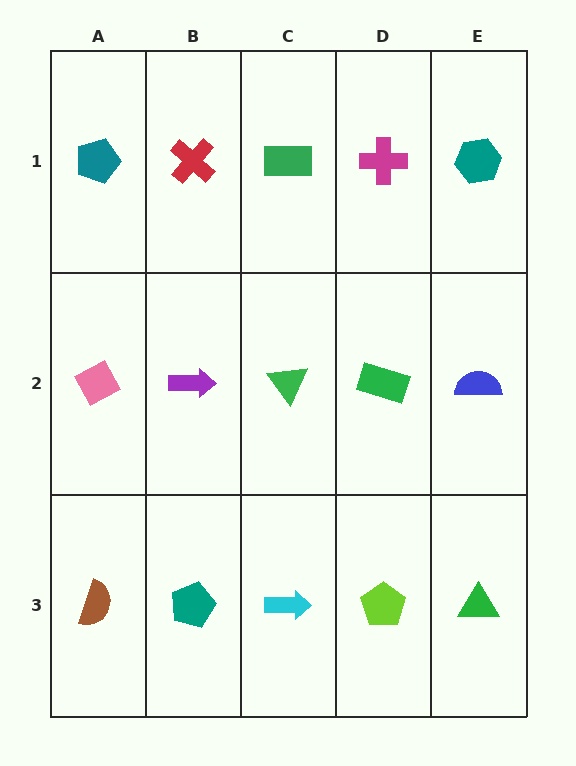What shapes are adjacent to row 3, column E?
A blue semicircle (row 2, column E), a lime pentagon (row 3, column D).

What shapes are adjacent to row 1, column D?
A green rectangle (row 2, column D), a green rectangle (row 1, column C), a teal hexagon (row 1, column E).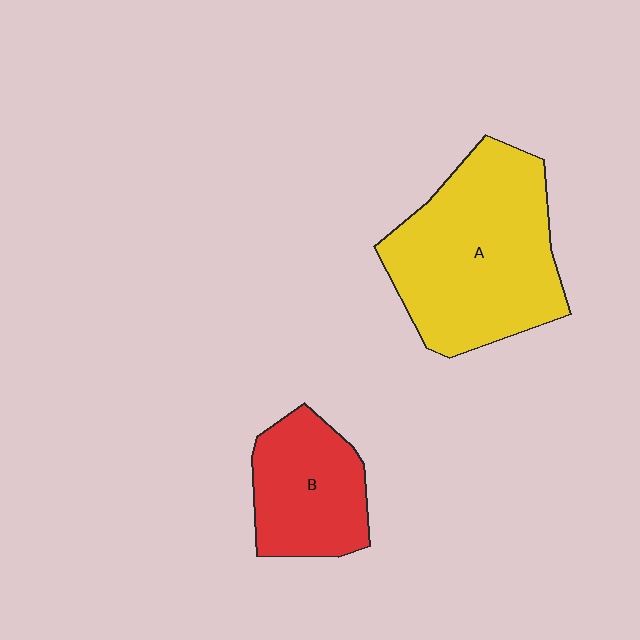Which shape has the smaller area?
Shape B (red).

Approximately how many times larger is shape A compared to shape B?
Approximately 1.9 times.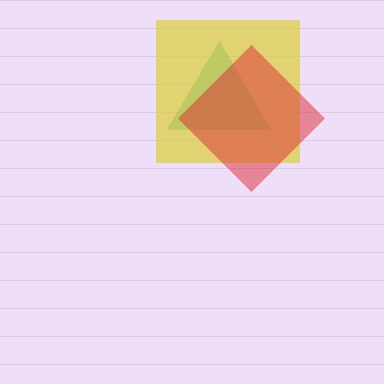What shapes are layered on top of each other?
The layered shapes are: a teal triangle, a yellow square, a red diamond.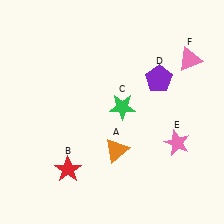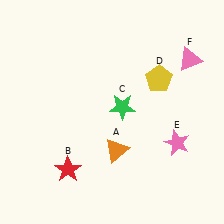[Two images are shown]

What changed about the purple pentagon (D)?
In Image 1, D is purple. In Image 2, it changed to yellow.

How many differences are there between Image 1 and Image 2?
There is 1 difference between the two images.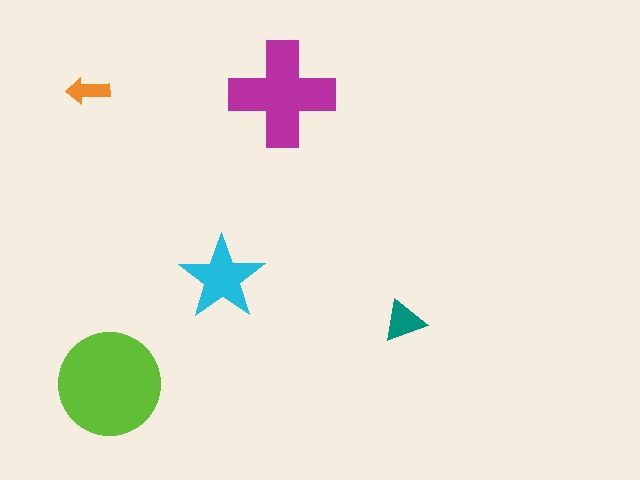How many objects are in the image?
There are 5 objects in the image.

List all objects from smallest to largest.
The orange arrow, the teal triangle, the cyan star, the magenta cross, the lime circle.